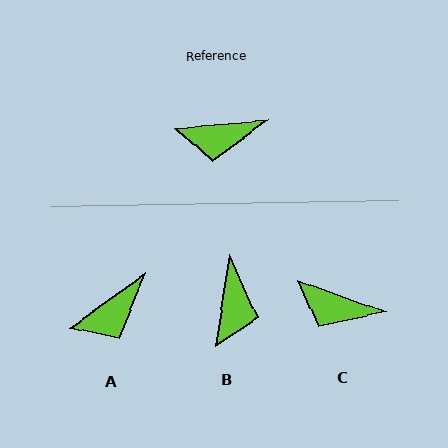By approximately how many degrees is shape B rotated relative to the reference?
Approximately 77 degrees counter-clockwise.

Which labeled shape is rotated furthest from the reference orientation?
B, about 77 degrees away.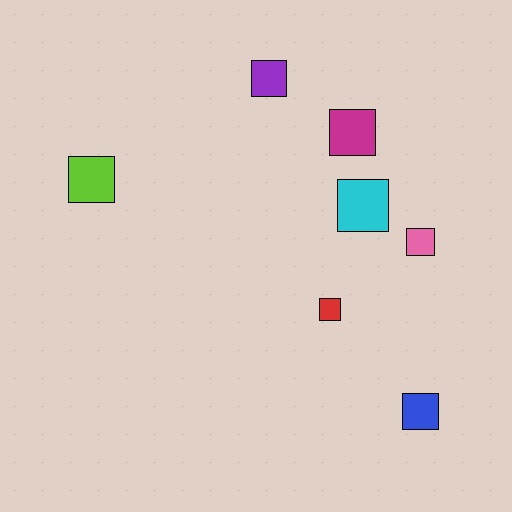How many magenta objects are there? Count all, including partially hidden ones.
There is 1 magenta object.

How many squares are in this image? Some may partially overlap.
There are 7 squares.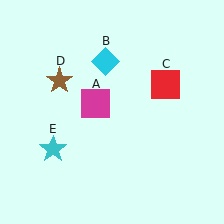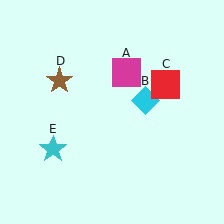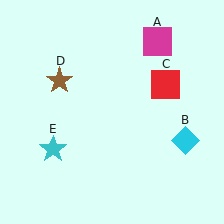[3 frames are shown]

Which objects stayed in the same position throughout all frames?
Red square (object C) and brown star (object D) and cyan star (object E) remained stationary.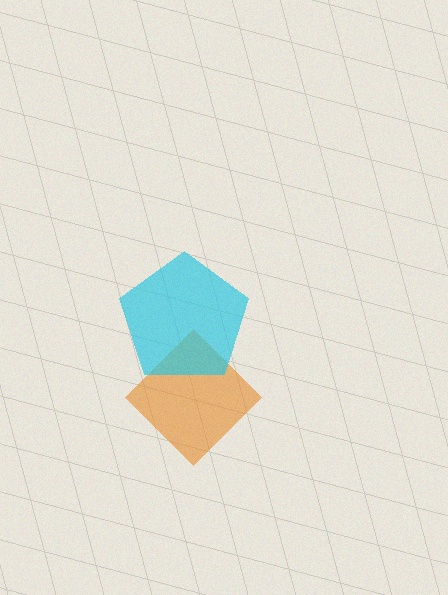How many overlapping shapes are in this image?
There are 2 overlapping shapes in the image.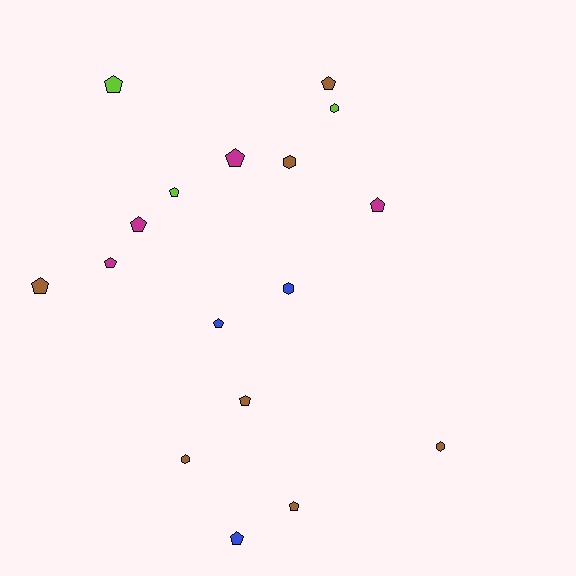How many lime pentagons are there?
There are 2 lime pentagons.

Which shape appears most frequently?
Pentagon, with 12 objects.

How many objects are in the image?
There are 17 objects.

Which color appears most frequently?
Brown, with 7 objects.